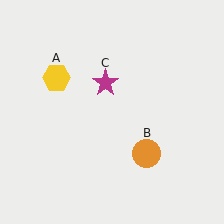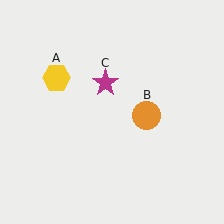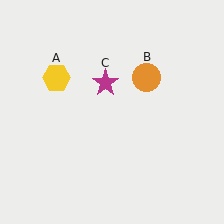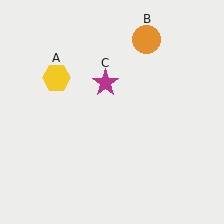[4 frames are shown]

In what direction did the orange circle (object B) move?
The orange circle (object B) moved up.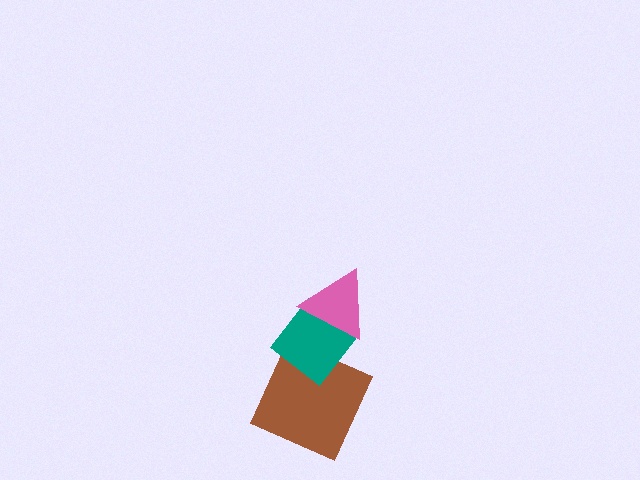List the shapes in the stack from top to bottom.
From top to bottom: the pink triangle, the teal diamond, the brown square.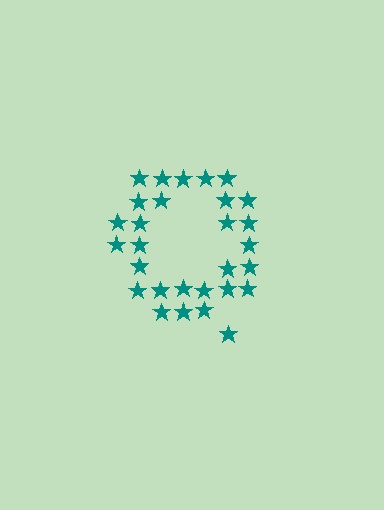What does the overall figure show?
The overall figure shows the letter Q.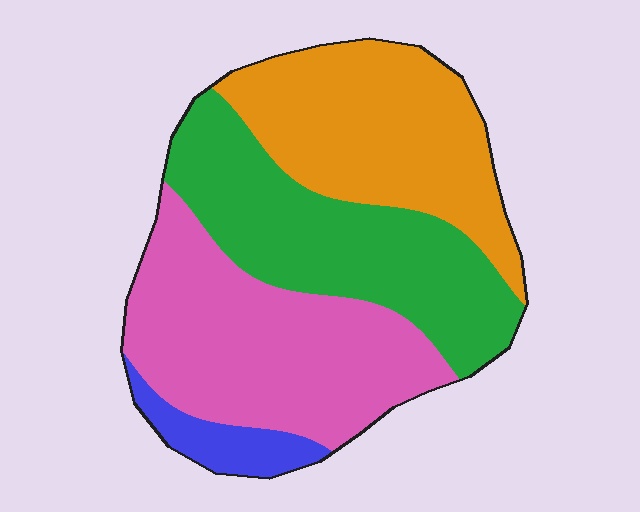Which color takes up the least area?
Blue, at roughly 5%.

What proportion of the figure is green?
Green covers around 30% of the figure.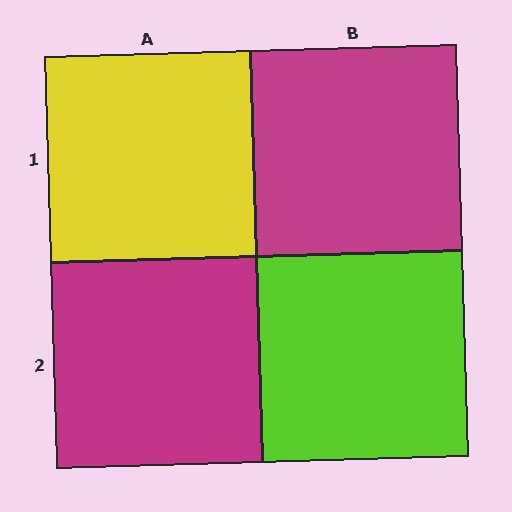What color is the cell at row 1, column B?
Magenta.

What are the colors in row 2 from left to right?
Magenta, lime.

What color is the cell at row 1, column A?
Yellow.